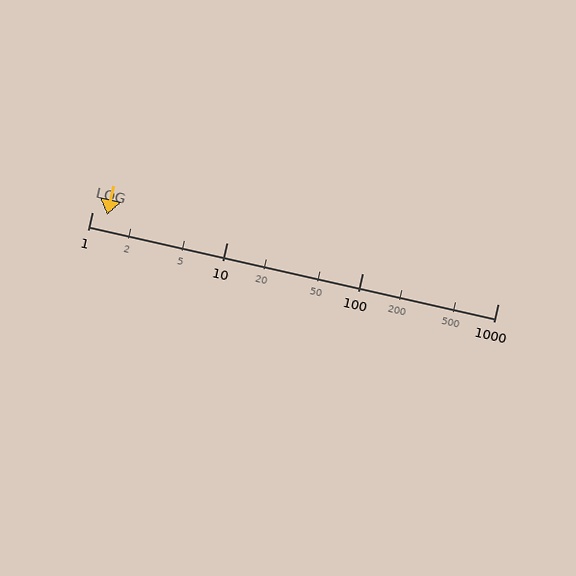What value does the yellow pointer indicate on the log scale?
The pointer indicates approximately 1.3.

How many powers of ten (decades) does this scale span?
The scale spans 3 decades, from 1 to 1000.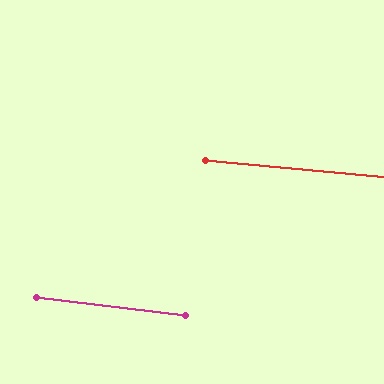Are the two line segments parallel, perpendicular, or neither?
Parallel — their directions differ by only 1.6°.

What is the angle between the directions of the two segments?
Approximately 2 degrees.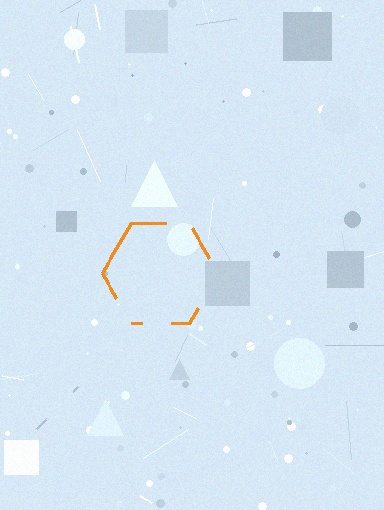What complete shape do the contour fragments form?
The contour fragments form a hexagon.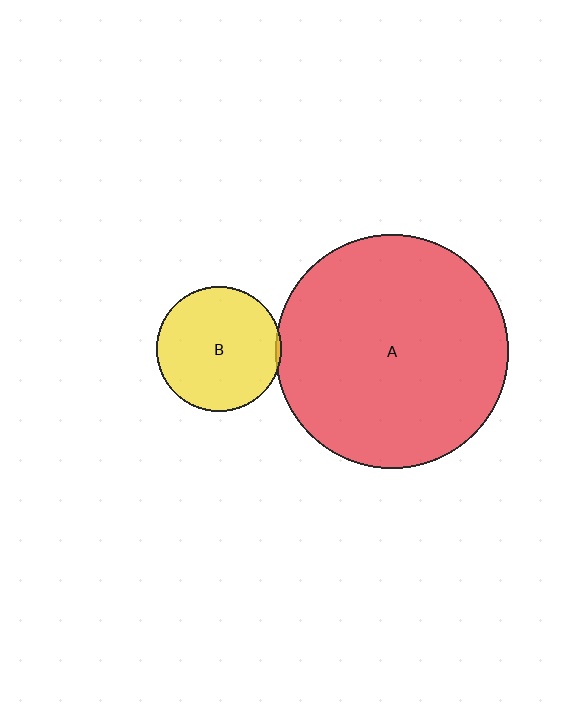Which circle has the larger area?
Circle A (red).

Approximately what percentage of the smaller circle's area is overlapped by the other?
Approximately 5%.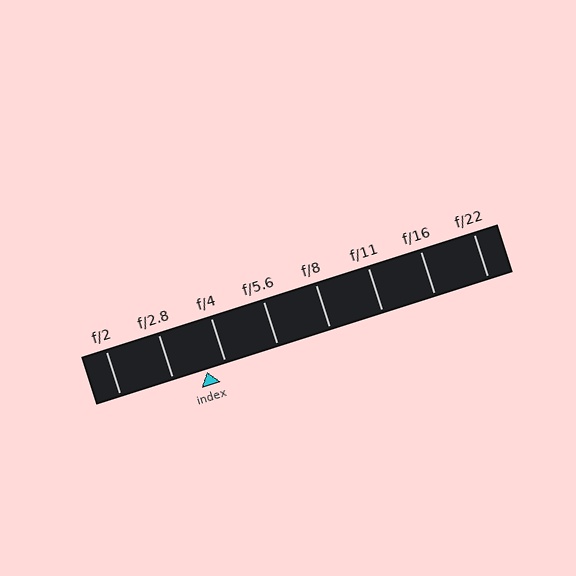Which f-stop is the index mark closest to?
The index mark is closest to f/4.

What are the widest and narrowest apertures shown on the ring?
The widest aperture shown is f/2 and the narrowest is f/22.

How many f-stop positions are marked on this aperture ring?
There are 8 f-stop positions marked.